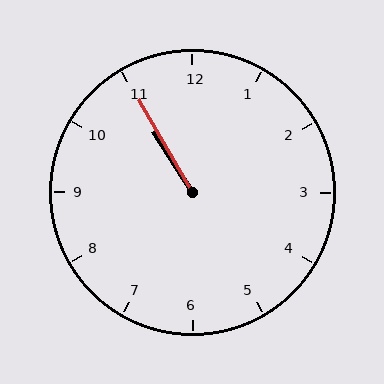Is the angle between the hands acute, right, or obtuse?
It is acute.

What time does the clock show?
10:55.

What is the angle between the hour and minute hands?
Approximately 2 degrees.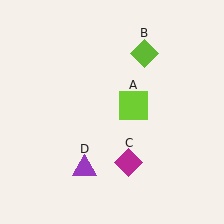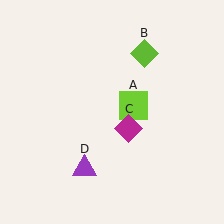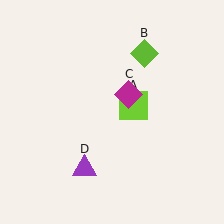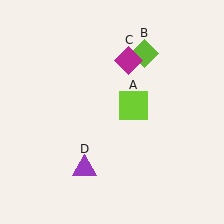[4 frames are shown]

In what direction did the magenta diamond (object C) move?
The magenta diamond (object C) moved up.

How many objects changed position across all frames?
1 object changed position: magenta diamond (object C).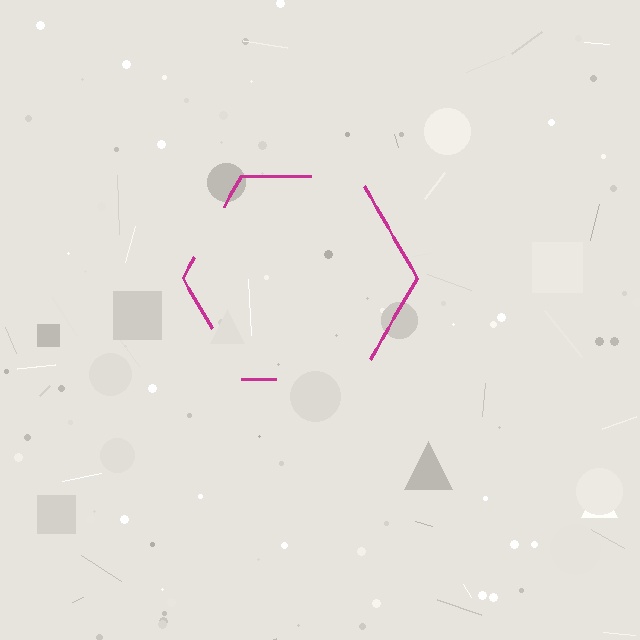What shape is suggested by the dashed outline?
The dashed outline suggests a hexagon.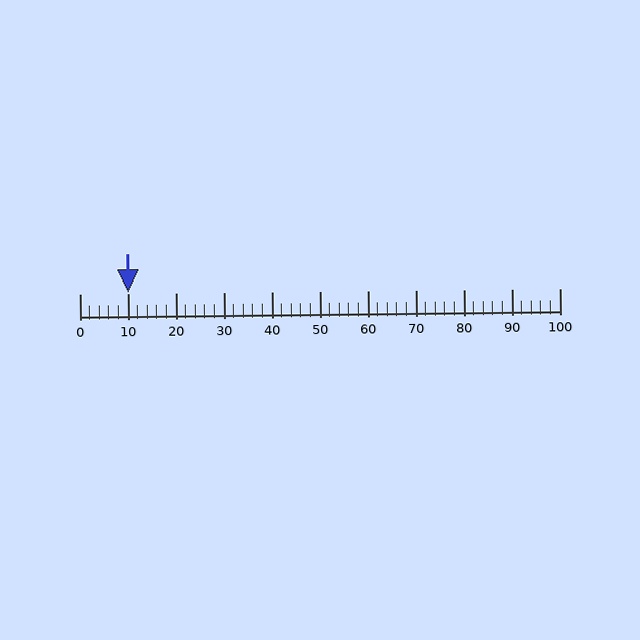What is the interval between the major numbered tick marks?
The major tick marks are spaced 10 units apart.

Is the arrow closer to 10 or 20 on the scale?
The arrow is closer to 10.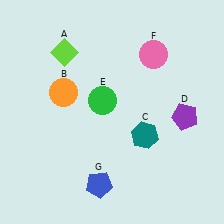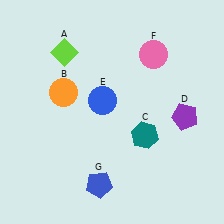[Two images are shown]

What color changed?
The circle (E) changed from green in Image 1 to blue in Image 2.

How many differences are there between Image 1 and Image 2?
There is 1 difference between the two images.